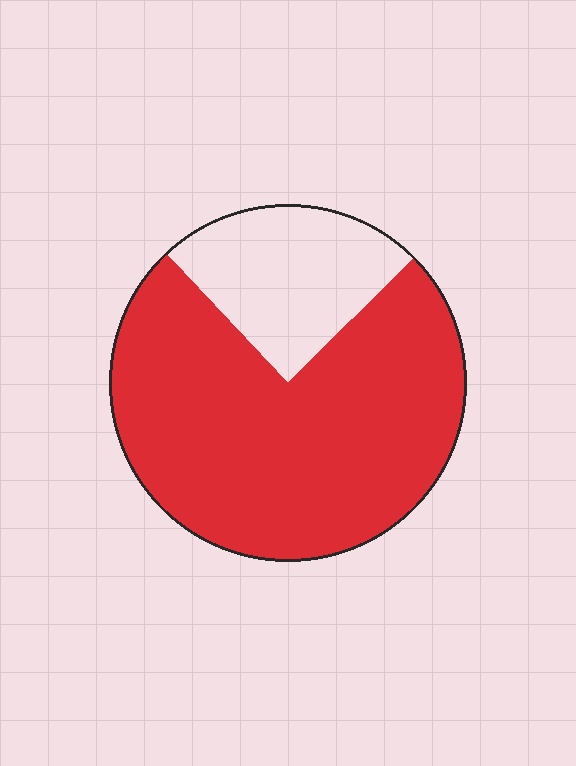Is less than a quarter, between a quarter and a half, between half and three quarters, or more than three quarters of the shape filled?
More than three quarters.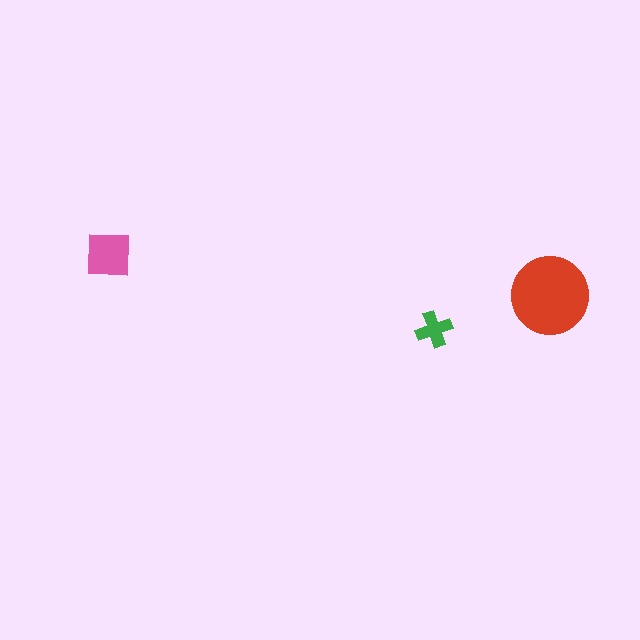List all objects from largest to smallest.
The red circle, the pink square, the green cross.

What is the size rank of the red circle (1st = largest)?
1st.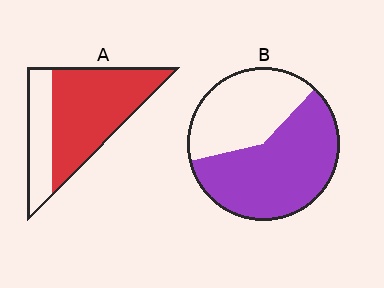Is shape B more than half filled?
Yes.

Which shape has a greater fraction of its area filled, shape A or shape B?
Shape A.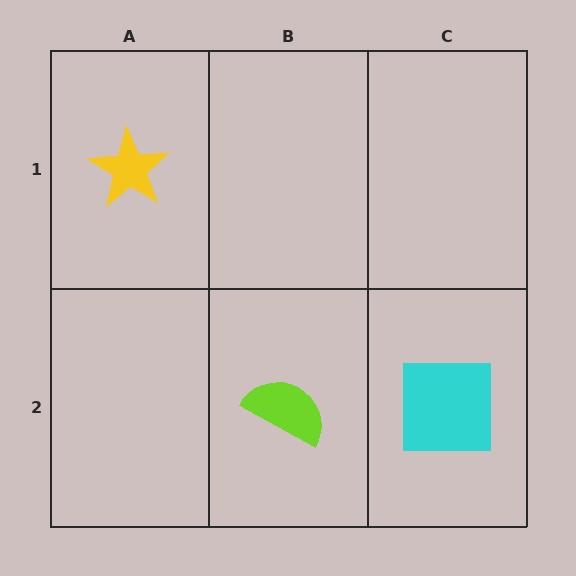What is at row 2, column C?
A cyan square.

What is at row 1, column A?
A yellow star.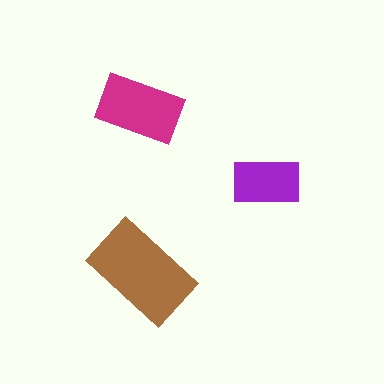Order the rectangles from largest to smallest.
the brown one, the magenta one, the purple one.